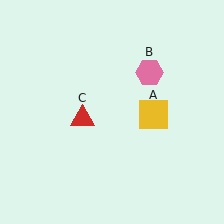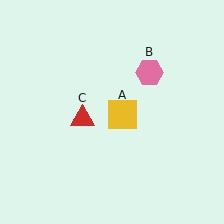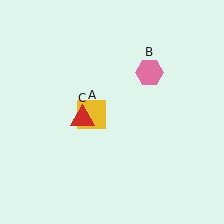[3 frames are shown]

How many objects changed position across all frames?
1 object changed position: yellow square (object A).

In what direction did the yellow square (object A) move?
The yellow square (object A) moved left.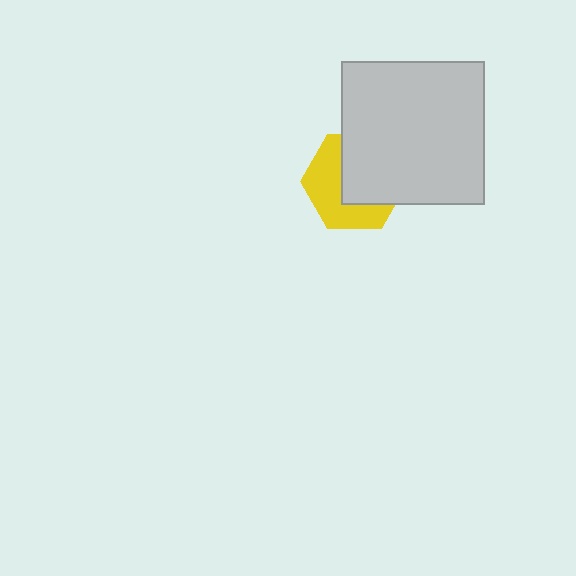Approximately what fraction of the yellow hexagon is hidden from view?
Roughly 52% of the yellow hexagon is hidden behind the light gray square.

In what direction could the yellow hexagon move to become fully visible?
The yellow hexagon could move toward the lower-left. That would shift it out from behind the light gray square entirely.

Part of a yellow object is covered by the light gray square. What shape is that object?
It is a hexagon.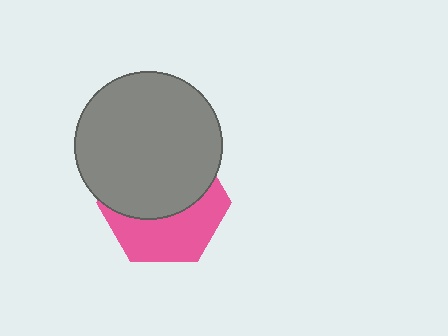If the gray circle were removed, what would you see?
You would see the complete pink hexagon.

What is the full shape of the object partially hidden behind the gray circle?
The partially hidden object is a pink hexagon.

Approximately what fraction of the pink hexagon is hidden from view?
Roughly 56% of the pink hexagon is hidden behind the gray circle.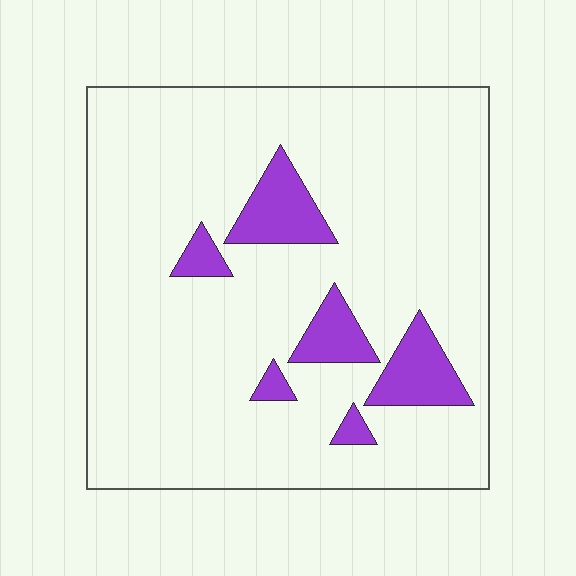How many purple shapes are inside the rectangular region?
6.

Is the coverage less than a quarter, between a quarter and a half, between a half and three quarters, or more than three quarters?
Less than a quarter.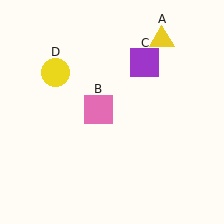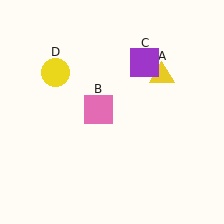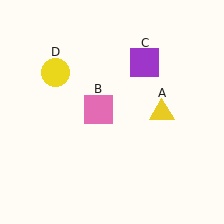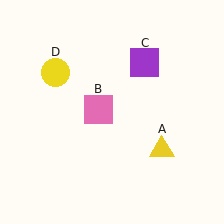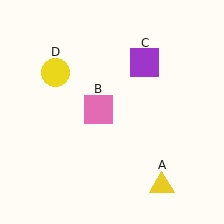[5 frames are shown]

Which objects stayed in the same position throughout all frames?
Pink square (object B) and purple square (object C) and yellow circle (object D) remained stationary.